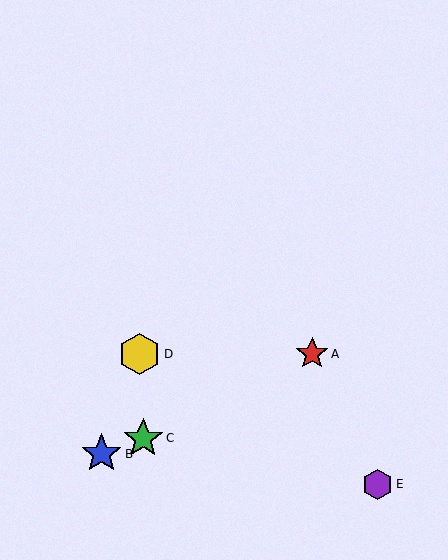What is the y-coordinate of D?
Object D is at y≈354.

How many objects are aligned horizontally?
2 objects (A, D) are aligned horizontally.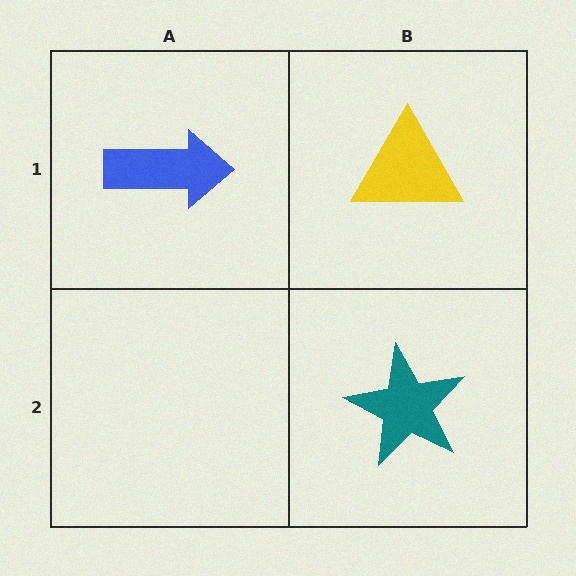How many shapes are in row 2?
1 shape.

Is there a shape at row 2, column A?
No, that cell is empty.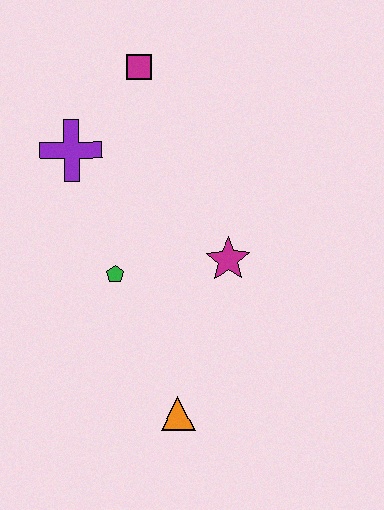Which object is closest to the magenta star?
The green pentagon is closest to the magenta star.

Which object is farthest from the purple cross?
The orange triangle is farthest from the purple cross.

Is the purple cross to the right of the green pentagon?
No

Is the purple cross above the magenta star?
Yes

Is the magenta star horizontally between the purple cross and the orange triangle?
No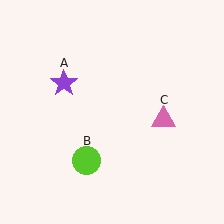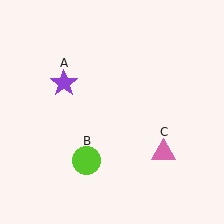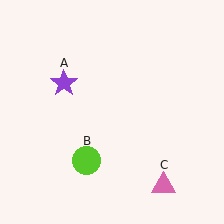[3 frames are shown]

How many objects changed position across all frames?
1 object changed position: pink triangle (object C).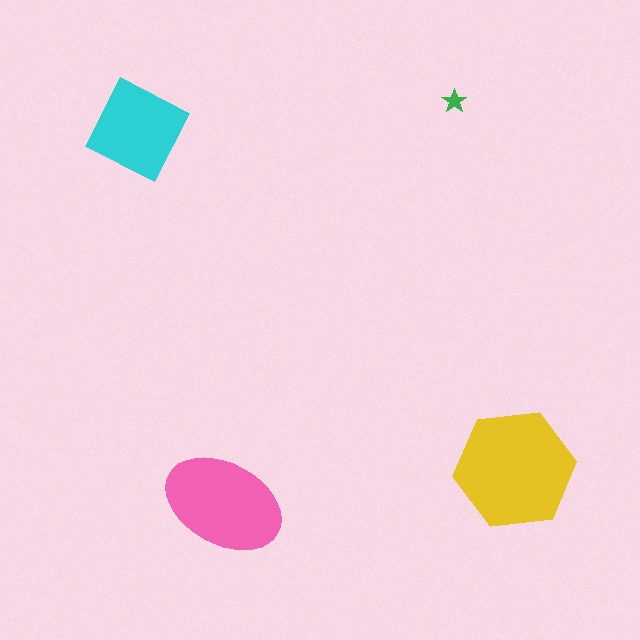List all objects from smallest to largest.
The green star, the cyan square, the pink ellipse, the yellow hexagon.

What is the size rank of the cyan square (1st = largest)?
3rd.